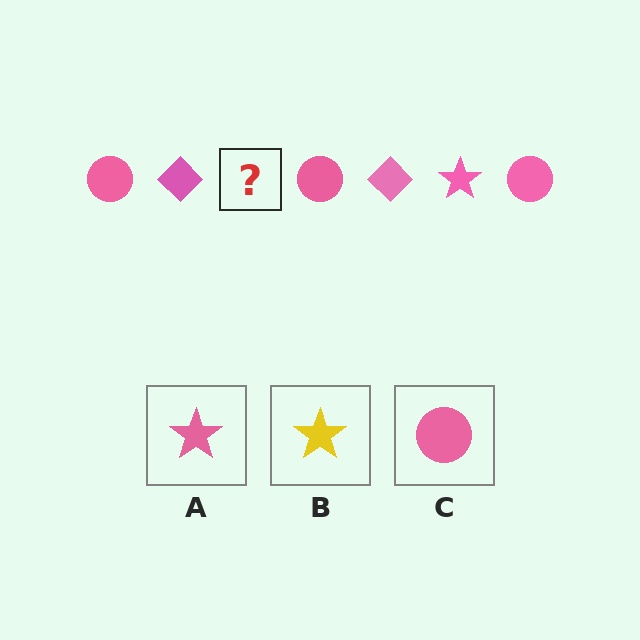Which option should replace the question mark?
Option A.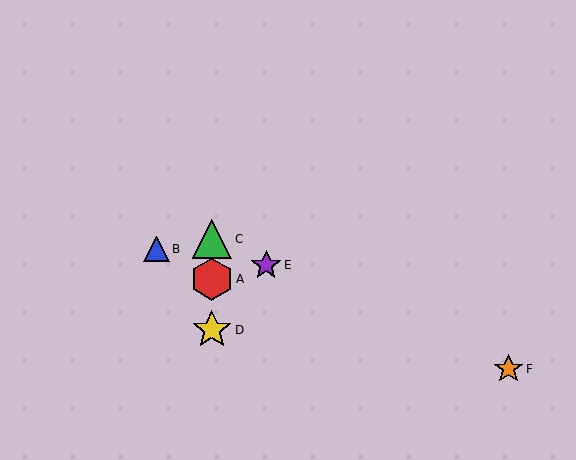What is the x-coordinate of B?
Object B is at x≈156.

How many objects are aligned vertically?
3 objects (A, C, D) are aligned vertically.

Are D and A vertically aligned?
Yes, both are at x≈212.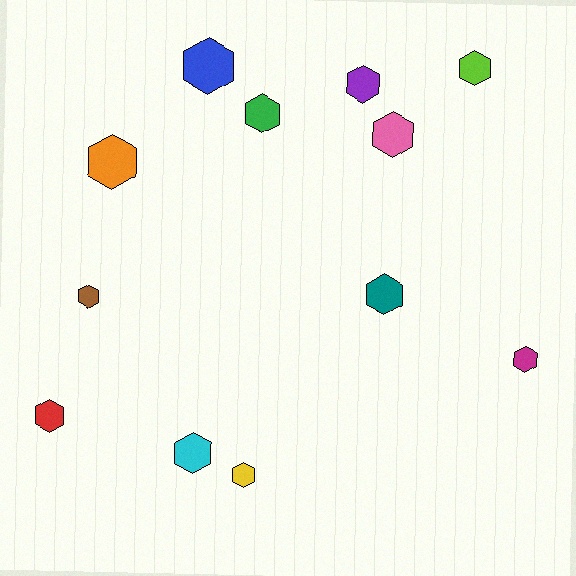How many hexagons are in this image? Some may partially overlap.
There are 12 hexagons.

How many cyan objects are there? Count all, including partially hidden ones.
There is 1 cyan object.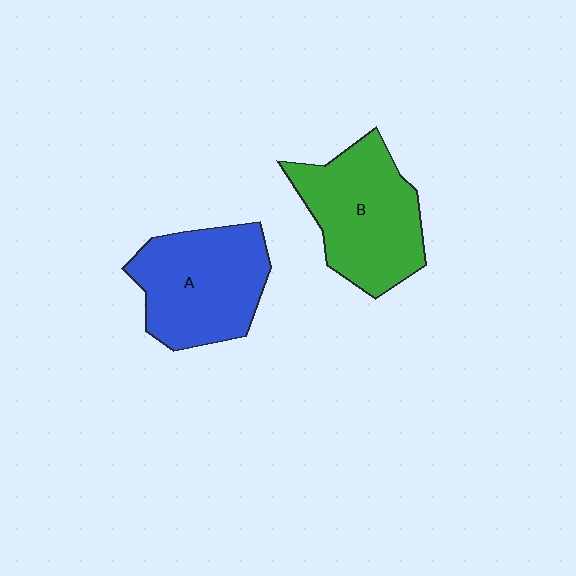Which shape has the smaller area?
Shape A (blue).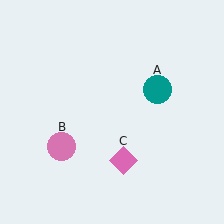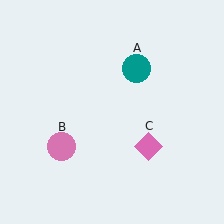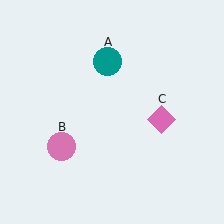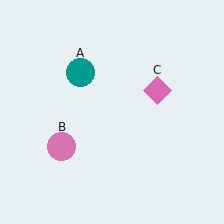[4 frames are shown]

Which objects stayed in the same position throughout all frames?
Pink circle (object B) remained stationary.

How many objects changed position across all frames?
2 objects changed position: teal circle (object A), pink diamond (object C).